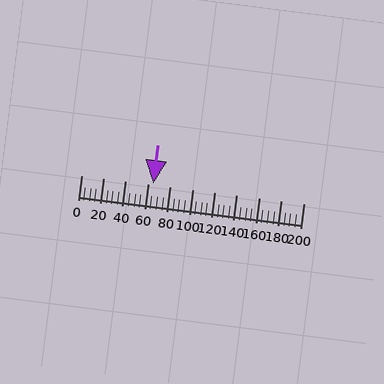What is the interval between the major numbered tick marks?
The major tick marks are spaced 20 units apart.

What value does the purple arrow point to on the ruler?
The purple arrow points to approximately 65.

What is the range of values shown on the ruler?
The ruler shows values from 0 to 200.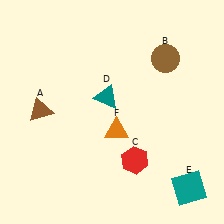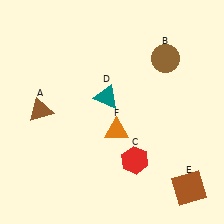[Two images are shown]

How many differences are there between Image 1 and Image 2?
There is 1 difference between the two images.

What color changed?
The square (E) changed from teal in Image 1 to brown in Image 2.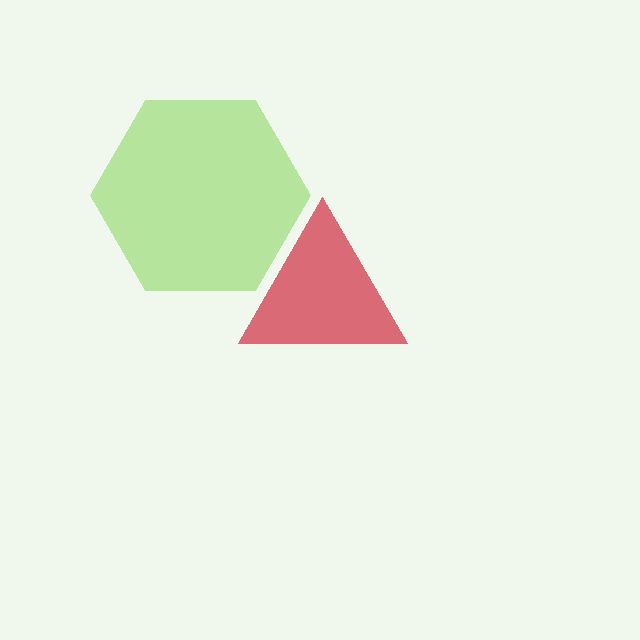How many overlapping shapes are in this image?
There are 2 overlapping shapes in the image.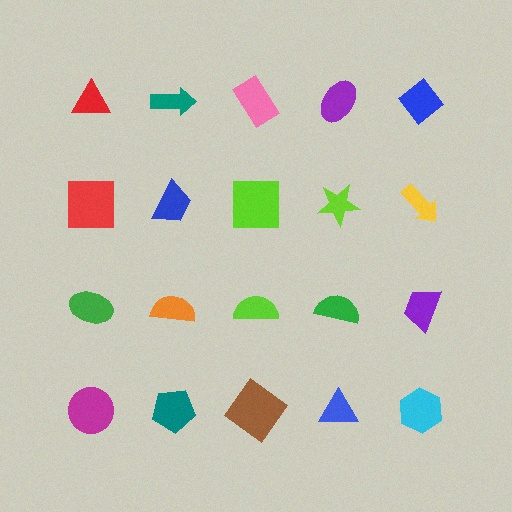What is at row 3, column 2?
An orange semicircle.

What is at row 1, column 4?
A purple ellipse.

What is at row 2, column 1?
A red square.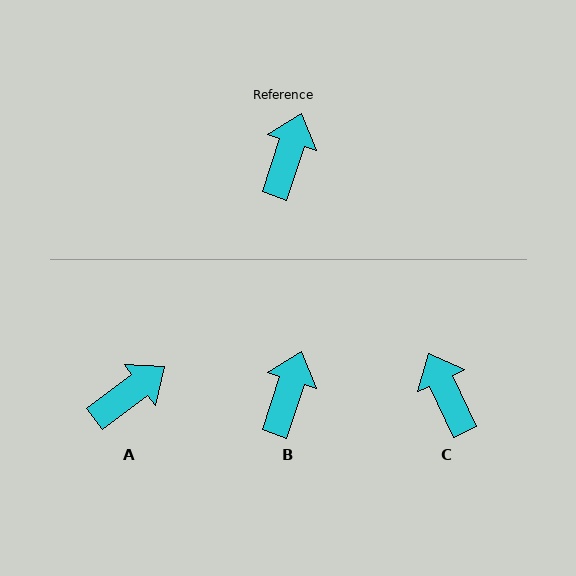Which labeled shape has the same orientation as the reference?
B.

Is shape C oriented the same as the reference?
No, it is off by about 43 degrees.